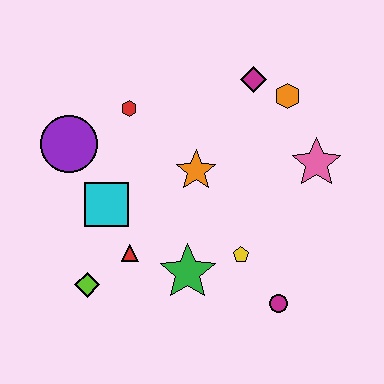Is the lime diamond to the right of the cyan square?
No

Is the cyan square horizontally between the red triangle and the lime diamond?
Yes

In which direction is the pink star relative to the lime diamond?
The pink star is to the right of the lime diamond.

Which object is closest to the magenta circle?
The yellow pentagon is closest to the magenta circle.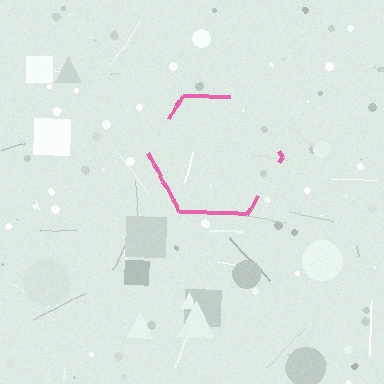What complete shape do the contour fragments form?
The contour fragments form a hexagon.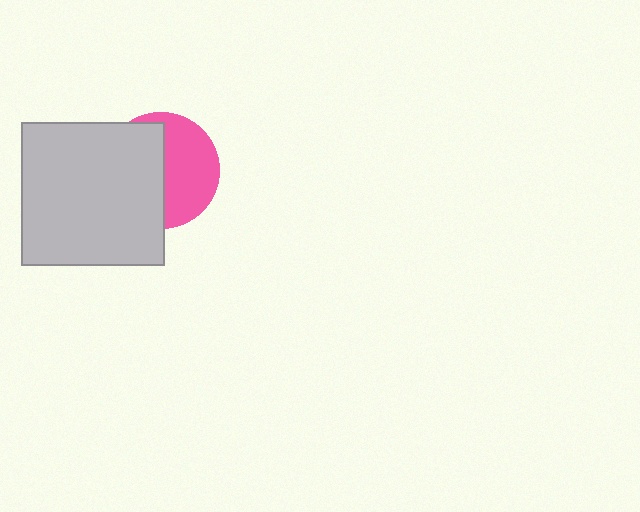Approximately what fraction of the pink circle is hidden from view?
Roughly 53% of the pink circle is hidden behind the light gray square.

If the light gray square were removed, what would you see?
You would see the complete pink circle.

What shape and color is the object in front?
The object in front is a light gray square.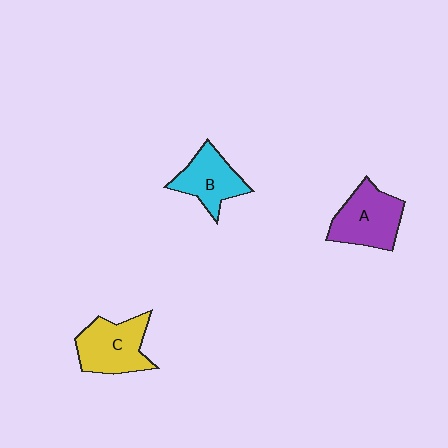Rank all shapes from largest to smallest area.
From largest to smallest: C (yellow), A (purple), B (cyan).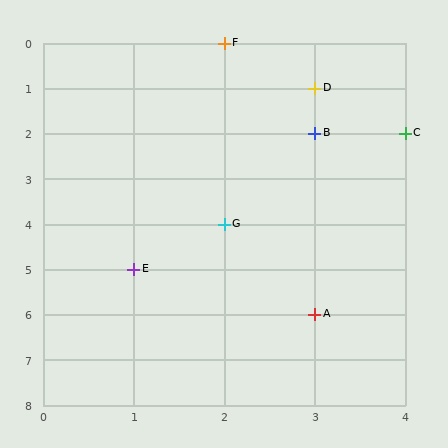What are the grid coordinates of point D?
Point D is at grid coordinates (3, 1).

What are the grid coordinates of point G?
Point G is at grid coordinates (2, 4).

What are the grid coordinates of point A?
Point A is at grid coordinates (3, 6).